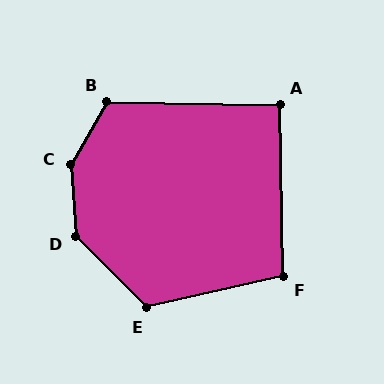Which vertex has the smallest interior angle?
A, at approximately 92 degrees.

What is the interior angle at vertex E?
Approximately 122 degrees (obtuse).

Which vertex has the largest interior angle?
C, at approximately 146 degrees.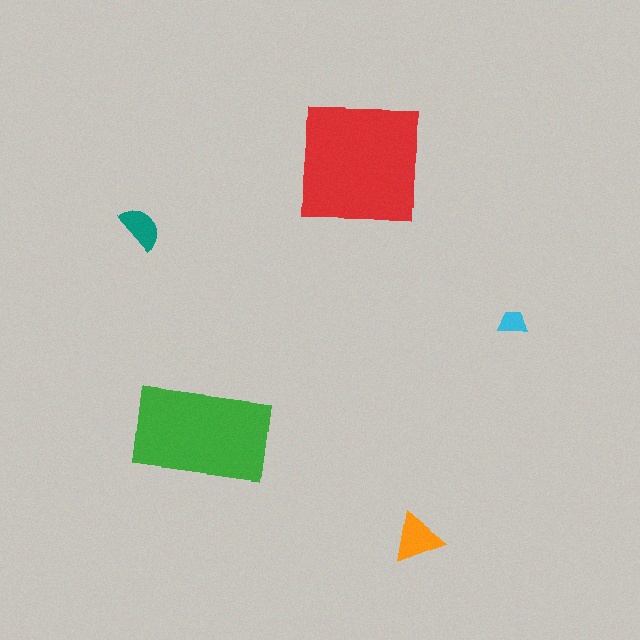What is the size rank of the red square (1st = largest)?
1st.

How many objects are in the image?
There are 5 objects in the image.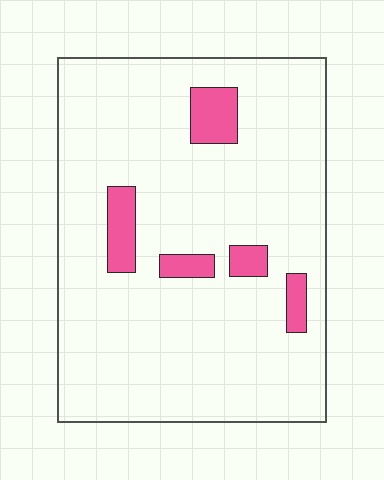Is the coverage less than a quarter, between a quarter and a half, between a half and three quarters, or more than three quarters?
Less than a quarter.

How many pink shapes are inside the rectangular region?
5.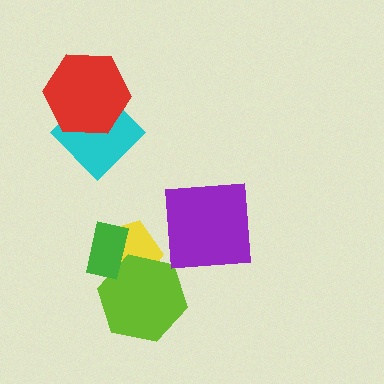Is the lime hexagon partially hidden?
Yes, it is partially covered by another shape.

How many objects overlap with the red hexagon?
1 object overlaps with the red hexagon.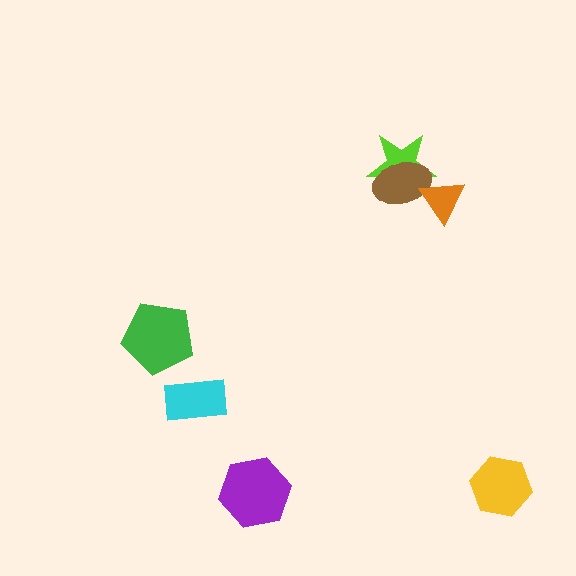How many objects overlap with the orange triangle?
2 objects overlap with the orange triangle.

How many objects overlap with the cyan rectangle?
0 objects overlap with the cyan rectangle.